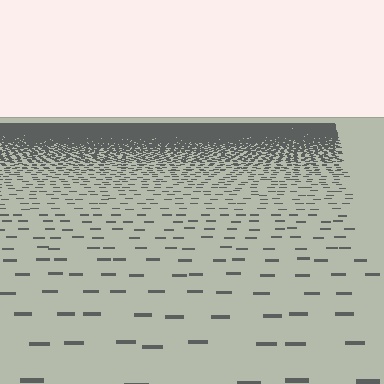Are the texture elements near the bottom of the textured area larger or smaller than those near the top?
Larger. Near the bottom, elements are closer to the viewer and appear at a bigger on-screen size.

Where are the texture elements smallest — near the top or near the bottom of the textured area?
Near the top.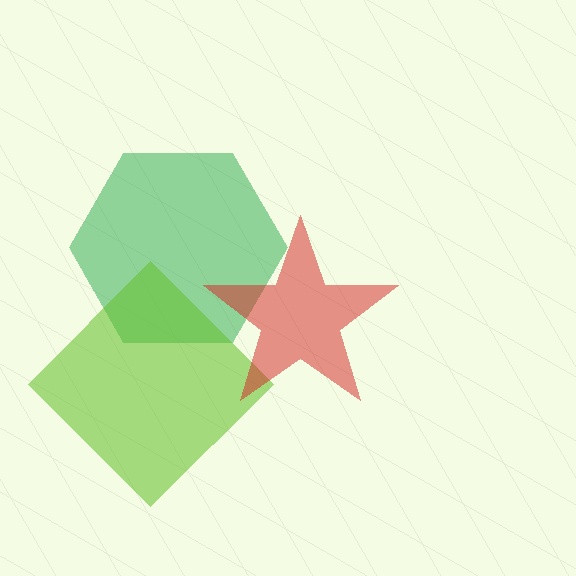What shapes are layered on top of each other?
The layered shapes are: a green hexagon, a lime diamond, a red star.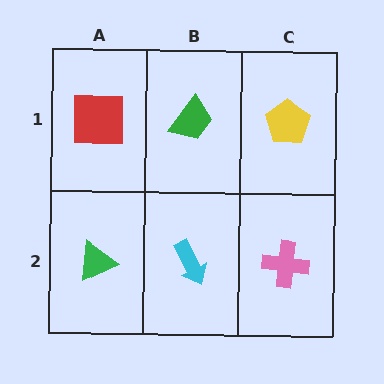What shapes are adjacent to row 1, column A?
A green triangle (row 2, column A), a green trapezoid (row 1, column B).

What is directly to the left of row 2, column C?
A cyan arrow.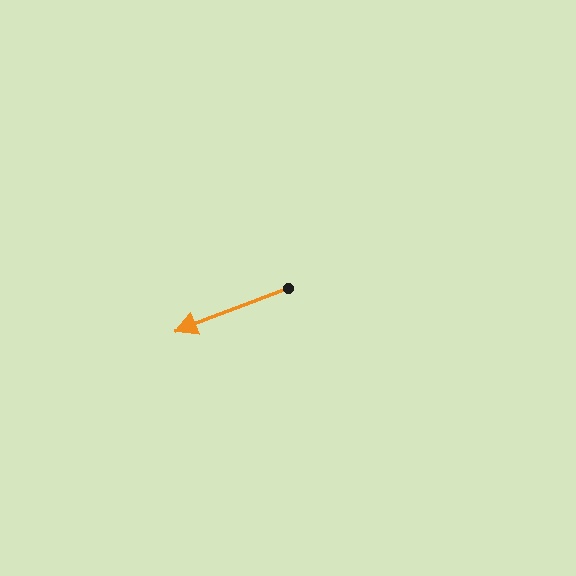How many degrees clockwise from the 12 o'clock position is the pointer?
Approximately 249 degrees.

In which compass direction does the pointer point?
West.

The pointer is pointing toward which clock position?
Roughly 8 o'clock.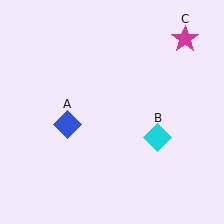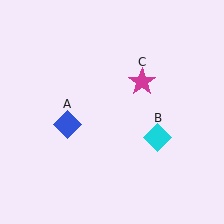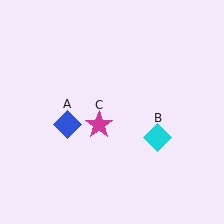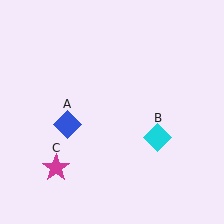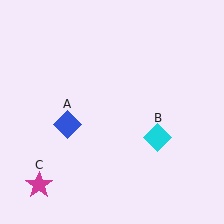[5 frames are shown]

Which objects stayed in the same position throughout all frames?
Blue diamond (object A) and cyan diamond (object B) remained stationary.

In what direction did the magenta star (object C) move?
The magenta star (object C) moved down and to the left.